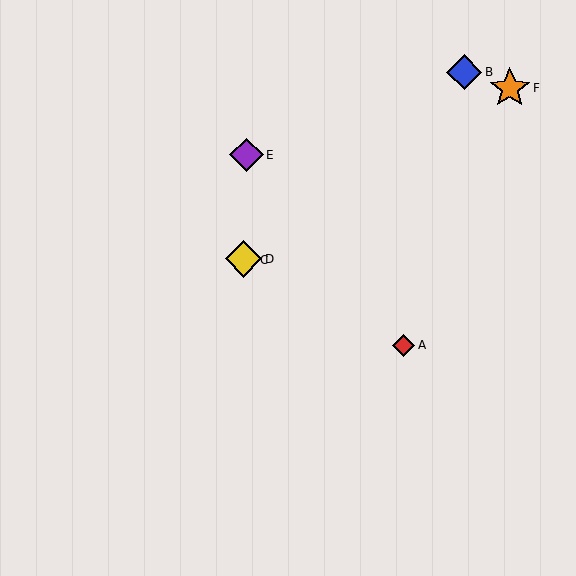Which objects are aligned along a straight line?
Objects A, C, D are aligned along a straight line.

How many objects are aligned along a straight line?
3 objects (A, C, D) are aligned along a straight line.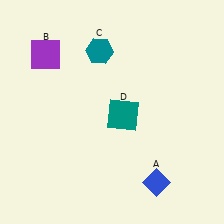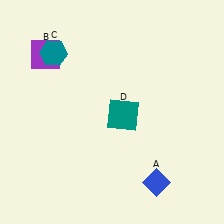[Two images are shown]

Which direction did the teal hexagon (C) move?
The teal hexagon (C) moved left.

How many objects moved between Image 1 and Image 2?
1 object moved between the two images.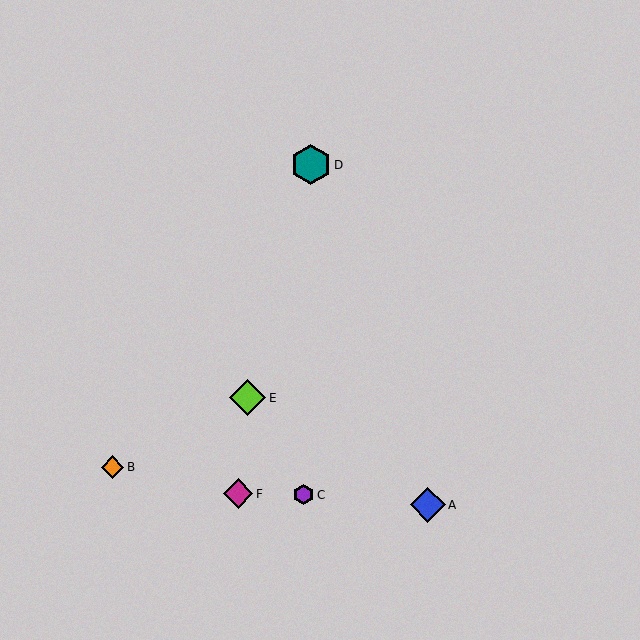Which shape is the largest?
The teal hexagon (labeled D) is the largest.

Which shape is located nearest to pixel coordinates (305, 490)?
The purple hexagon (labeled C) at (304, 495) is nearest to that location.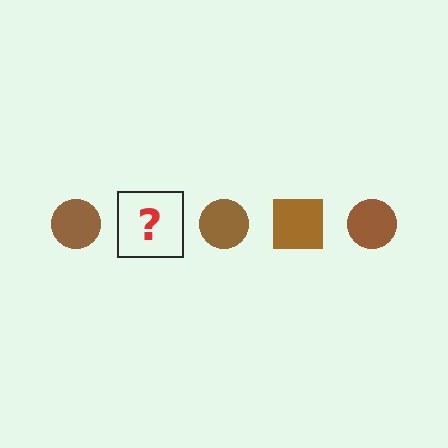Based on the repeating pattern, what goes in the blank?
The blank should be a brown square.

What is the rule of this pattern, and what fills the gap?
The rule is that the pattern cycles through circle, square shapes in brown. The gap should be filled with a brown square.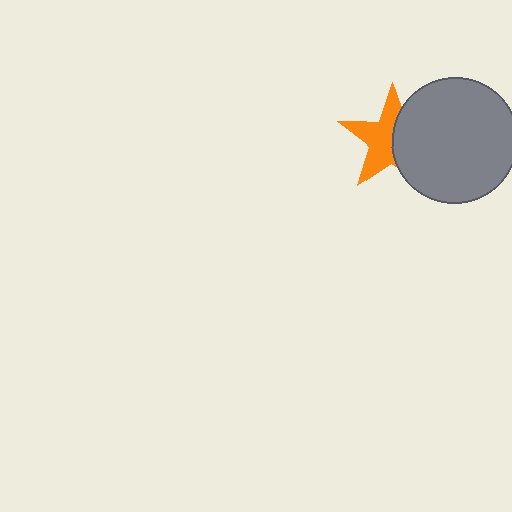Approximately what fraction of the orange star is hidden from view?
Roughly 44% of the orange star is hidden behind the gray circle.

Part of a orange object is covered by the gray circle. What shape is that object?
It is a star.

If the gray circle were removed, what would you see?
You would see the complete orange star.